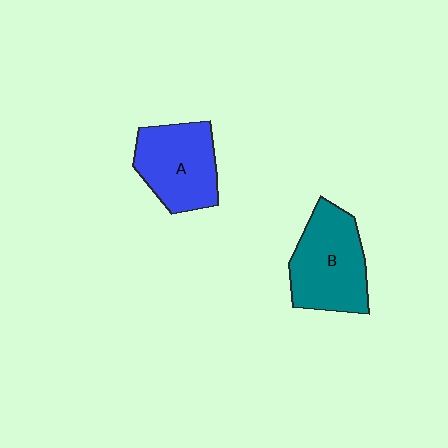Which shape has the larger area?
Shape B (teal).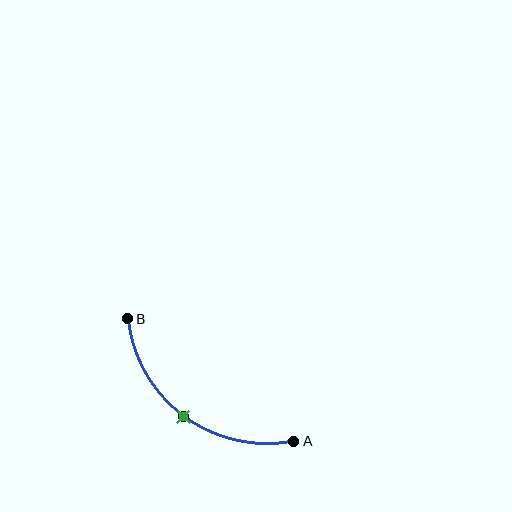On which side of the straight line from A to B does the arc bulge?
The arc bulges below and to the left of the straight line connecting A and B.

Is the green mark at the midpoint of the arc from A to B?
Yes. The green mark lies on the arc at equal arc-length from both A and B — it is the arc midpoint.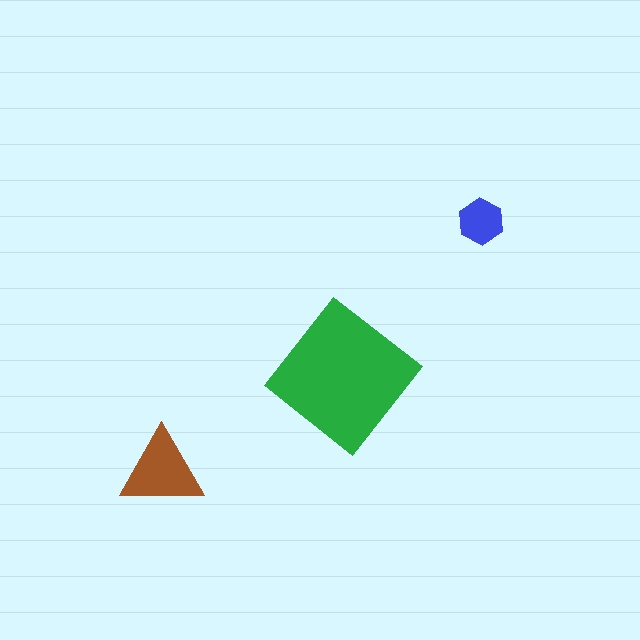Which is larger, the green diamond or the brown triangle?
The green diamond.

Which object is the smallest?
The blue hexagon.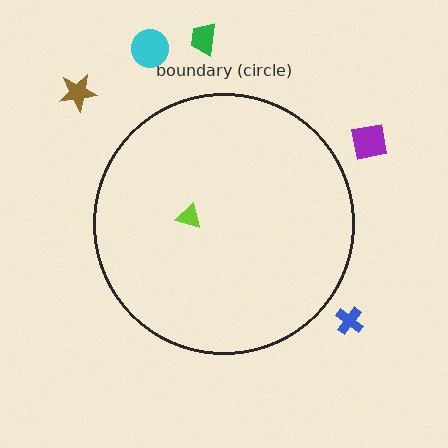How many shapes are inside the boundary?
1 inside, 5 outside.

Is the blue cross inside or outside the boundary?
Outside.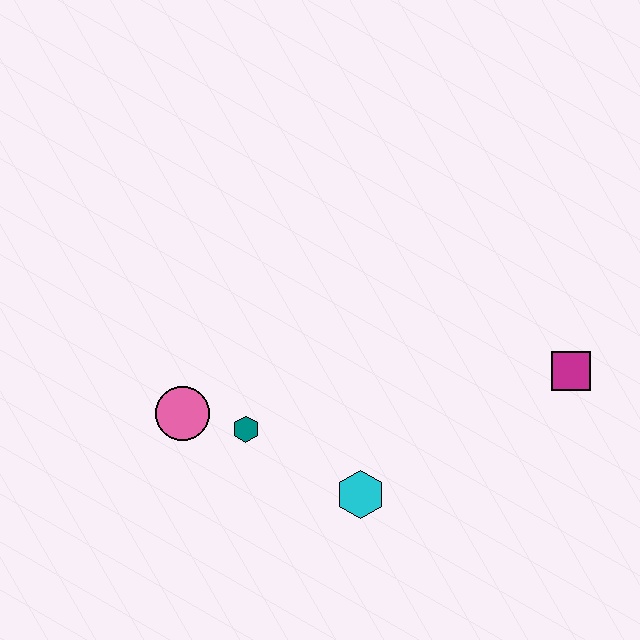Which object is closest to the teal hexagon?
The pink circle is closest to the teal hexagon.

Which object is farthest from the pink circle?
The magenta square is farthest from the pink circle.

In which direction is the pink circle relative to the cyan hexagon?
The pink circle is to the left of the cyan hexagon.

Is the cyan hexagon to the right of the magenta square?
No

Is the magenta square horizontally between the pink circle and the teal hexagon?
No